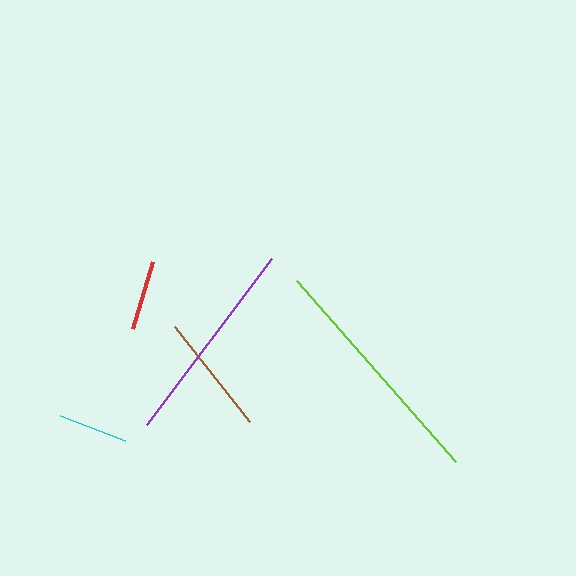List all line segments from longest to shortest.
From longest to shortest: lime, purple, brown, red, cyan.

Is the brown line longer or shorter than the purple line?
The purple line is longer than the brown line.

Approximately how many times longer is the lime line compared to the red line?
The lime line is approximately 3.4 times the length of the red line.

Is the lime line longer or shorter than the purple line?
The lime line is longer than the purple line.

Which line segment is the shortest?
The cyan line is the shortest at approximately 70 pixels.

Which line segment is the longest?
The lime line is the longest at approximately 241 pixels.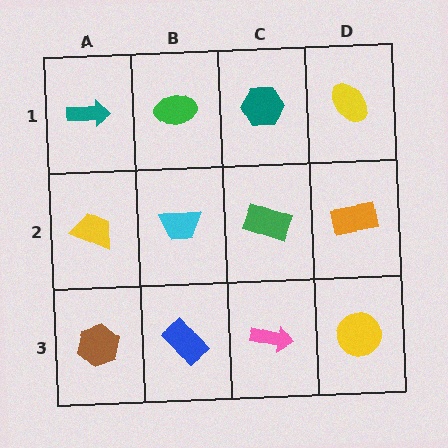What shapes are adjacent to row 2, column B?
A green ellipse (row 1, column B), a blue rectangle (row 3, column B), a yellow trapezoid (row 2, column A), a green rectangle (row 2, column C).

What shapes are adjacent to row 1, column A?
A yellow trapezoid (row 2, column A), a green ellipse (row 1, column B).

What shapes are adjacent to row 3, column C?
A green rectangle (row 2, column C), a blue rectangle (row 3, column B), a yellow circle (row 3, column D).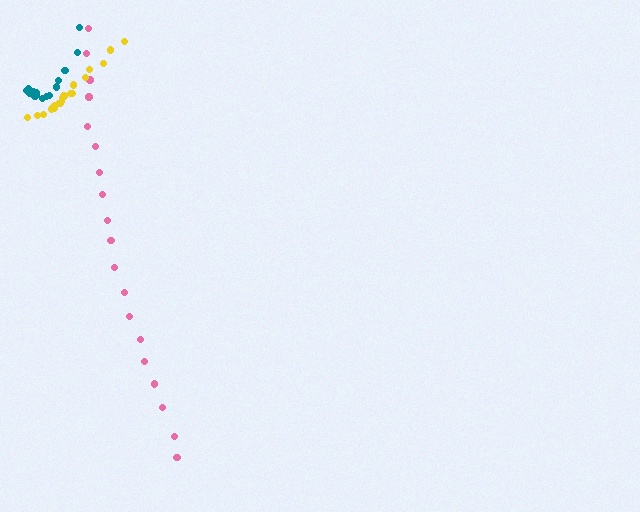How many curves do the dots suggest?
There are 3 distinct paths.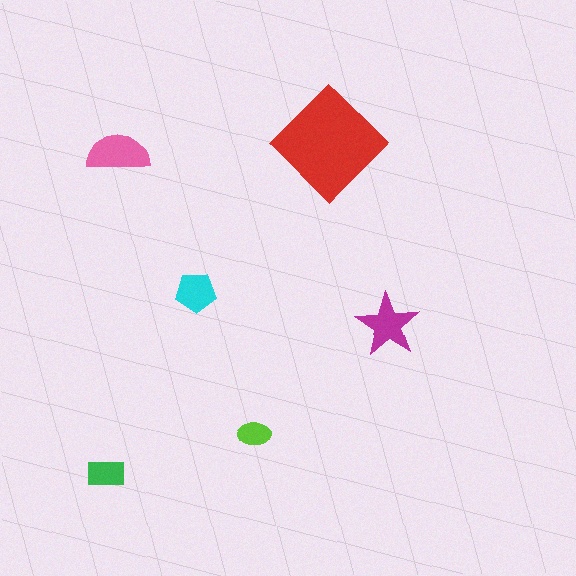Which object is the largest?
The red diamond.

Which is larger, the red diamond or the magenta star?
The red diamond.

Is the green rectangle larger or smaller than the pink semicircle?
Smaller.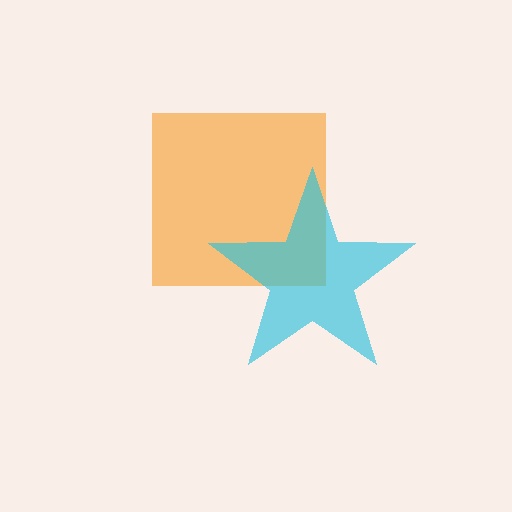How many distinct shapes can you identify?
There are 2 distinct shapes: an orange square, a cyan star.